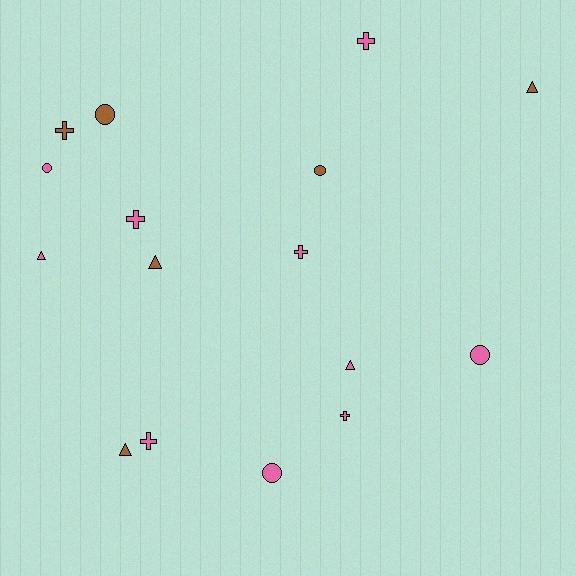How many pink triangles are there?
There are 2 pink triangles.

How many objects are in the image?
There are 16 objects.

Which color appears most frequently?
Pink, with 10 objects.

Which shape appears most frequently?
Cross, with 6 objects.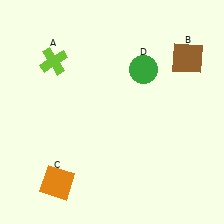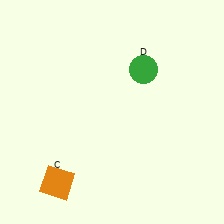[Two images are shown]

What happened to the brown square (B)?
The brown square (B) was removed in Image 2. It was in the top-right area of Image 1.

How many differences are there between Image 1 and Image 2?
There are 2 differences between the two images.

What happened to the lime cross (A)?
The lime cross (A) was removed in Image 2. It was in the top-left area of Image 1.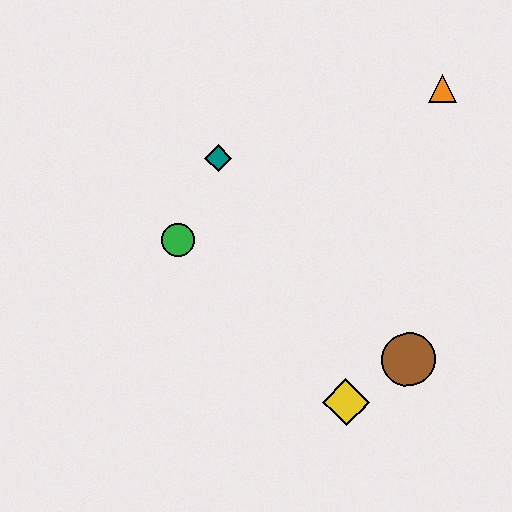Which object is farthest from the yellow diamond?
The orange triangle is farthest from the yellow diamond.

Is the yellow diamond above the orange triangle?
No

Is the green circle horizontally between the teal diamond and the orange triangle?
No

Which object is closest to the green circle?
The teal diamond is closest to the green circle.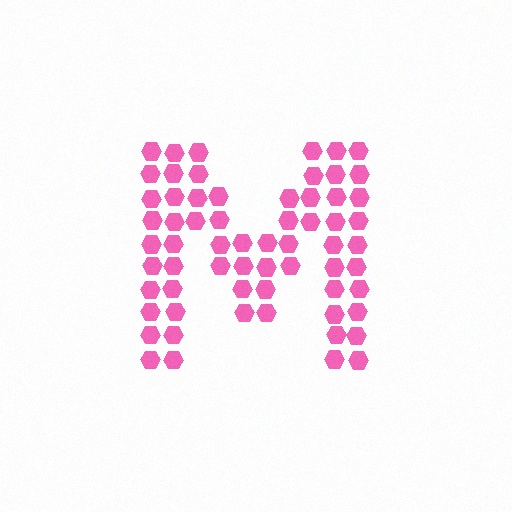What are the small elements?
The small elements are hexagons.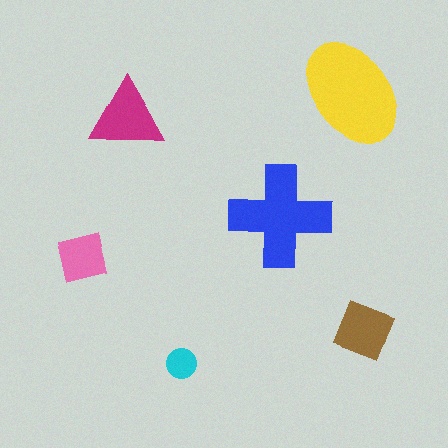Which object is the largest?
The yellow ellipse.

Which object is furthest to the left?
The pink square is leftmost.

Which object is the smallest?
The cyan circle.